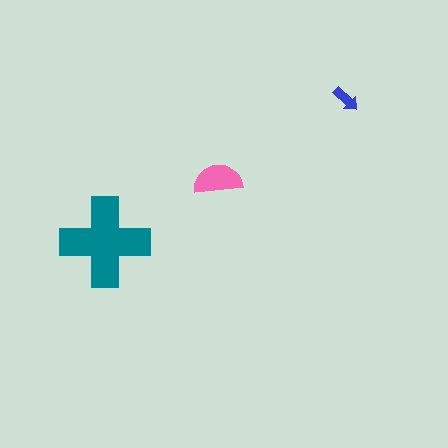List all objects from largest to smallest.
The teal cross, the pink semicircle, the blue arrow.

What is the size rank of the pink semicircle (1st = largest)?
2nd.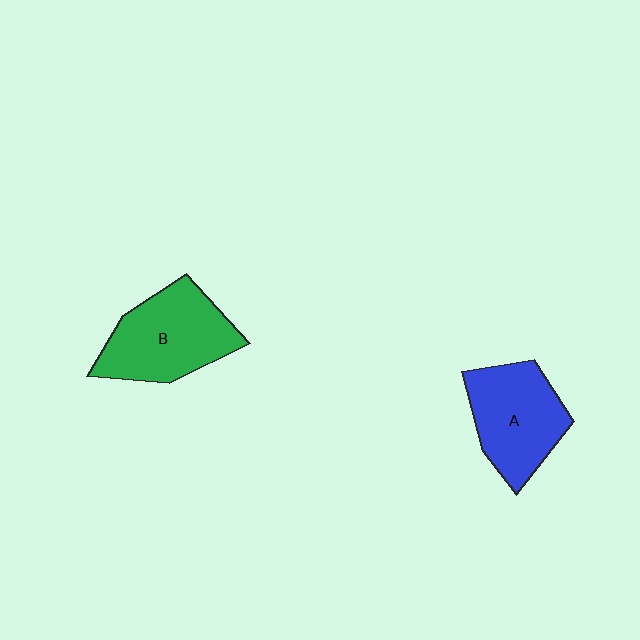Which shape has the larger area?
Shape B (green).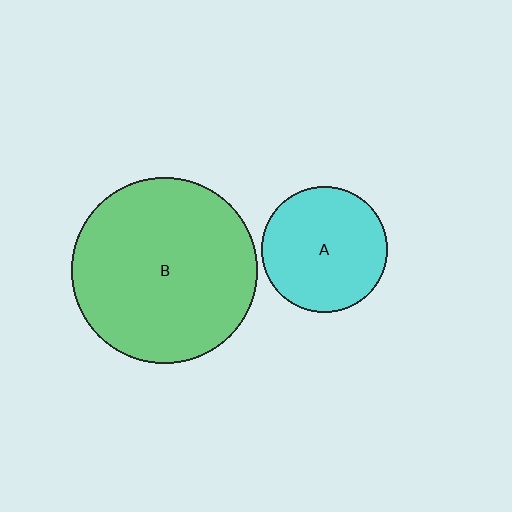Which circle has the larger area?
Circle B (green).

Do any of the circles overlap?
No, none of the circles overlap.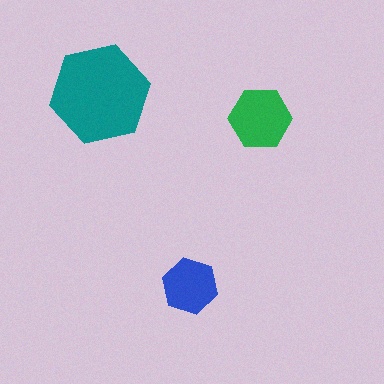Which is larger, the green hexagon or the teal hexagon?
The teal one.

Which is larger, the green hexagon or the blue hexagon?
The green one.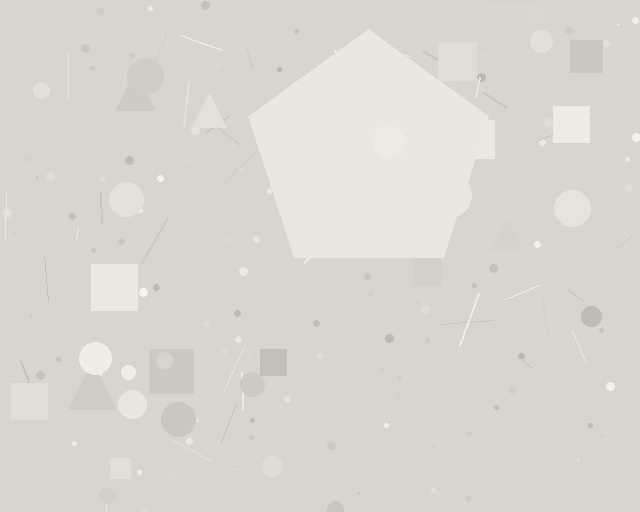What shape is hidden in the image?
A pentagon is hidden in the image.